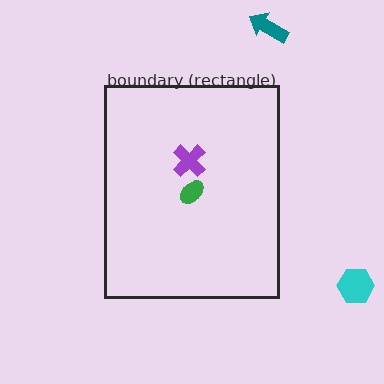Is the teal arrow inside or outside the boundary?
Outside.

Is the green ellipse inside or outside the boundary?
Inside.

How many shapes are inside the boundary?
2 inside, 2 outside.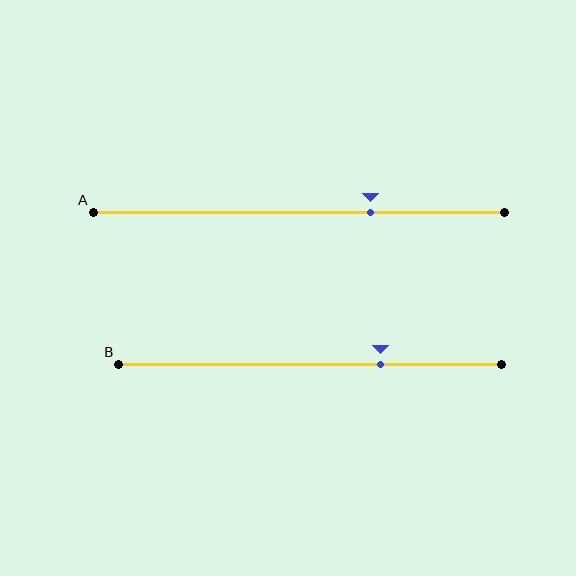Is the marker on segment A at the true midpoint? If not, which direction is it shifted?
No, the marker on segment A is shifted to the right by about 17% of the segment length.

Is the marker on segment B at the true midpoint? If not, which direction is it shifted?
No, the marker on segment B is shifted to the right by about 19% of the segment length.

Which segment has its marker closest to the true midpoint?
Segment A has its marker closest to the true midpoint.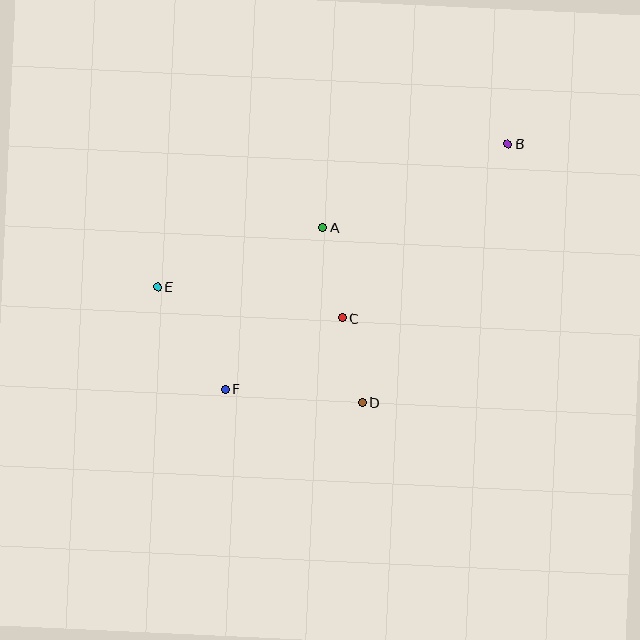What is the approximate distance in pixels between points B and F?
The distance between B and F is approximately 374 pixels.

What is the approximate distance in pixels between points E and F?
The distance between E and F is approximately 123 pixels.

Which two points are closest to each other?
Points C and D are closest to each other.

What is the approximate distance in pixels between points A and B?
The distance between A and B is approximately 203 pixels.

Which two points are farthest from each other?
Points B and E are farthest from each other.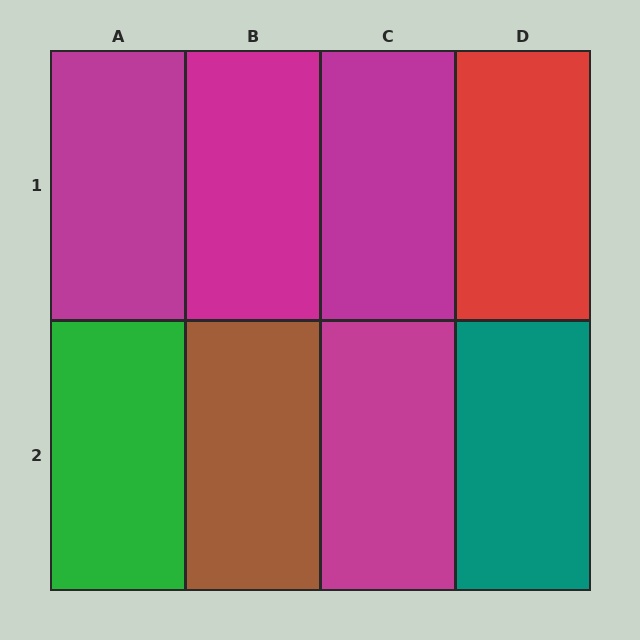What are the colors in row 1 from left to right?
Magenta, magenta, magenta, red.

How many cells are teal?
1 cell is teal.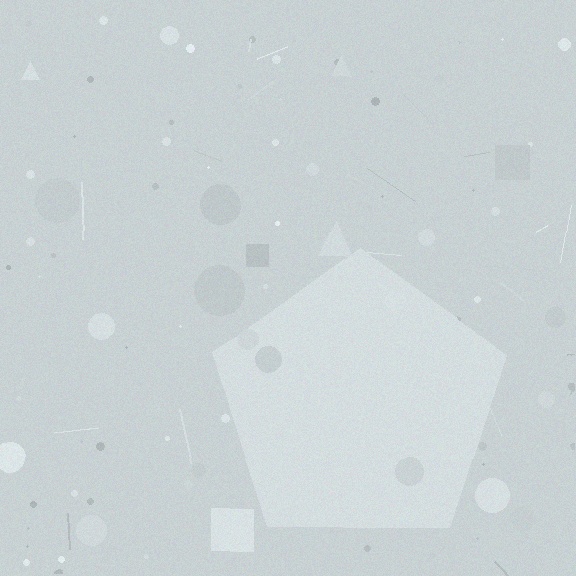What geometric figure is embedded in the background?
A pentagon is embedded in the background.